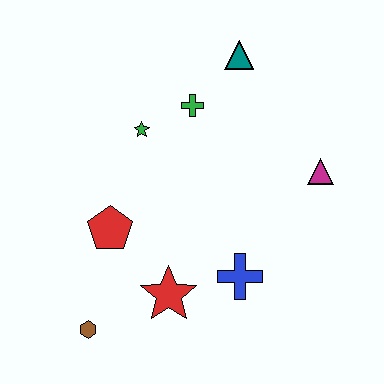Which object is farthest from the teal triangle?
The brown hexagon is farthest from the teal triangle.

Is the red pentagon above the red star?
Yes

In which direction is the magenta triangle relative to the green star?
The magenta triangle is to the right of the green star.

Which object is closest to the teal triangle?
The green cross is closest to the teal triangle.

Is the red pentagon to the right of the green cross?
No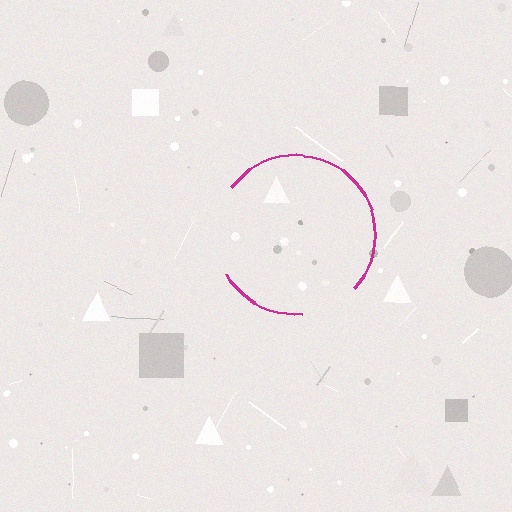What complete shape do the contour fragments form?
The contour fragments form a circle.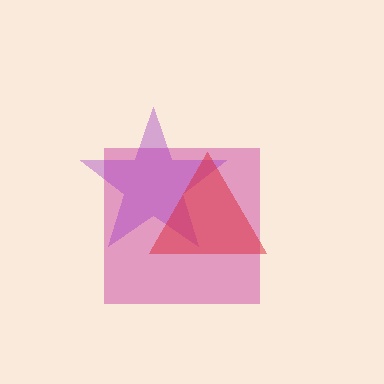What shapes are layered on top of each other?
The layered shapes are: a magenta square, a purple star, a red triangle.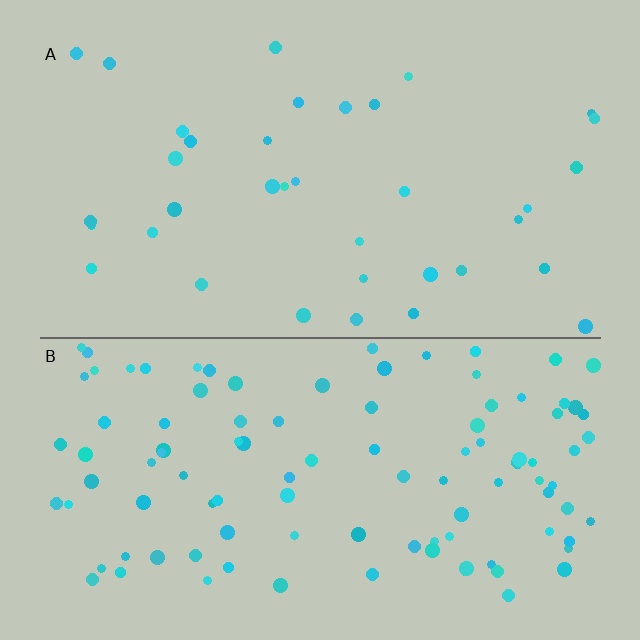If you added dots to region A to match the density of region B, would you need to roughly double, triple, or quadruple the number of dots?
Approximately triple.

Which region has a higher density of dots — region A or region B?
B (the bottom).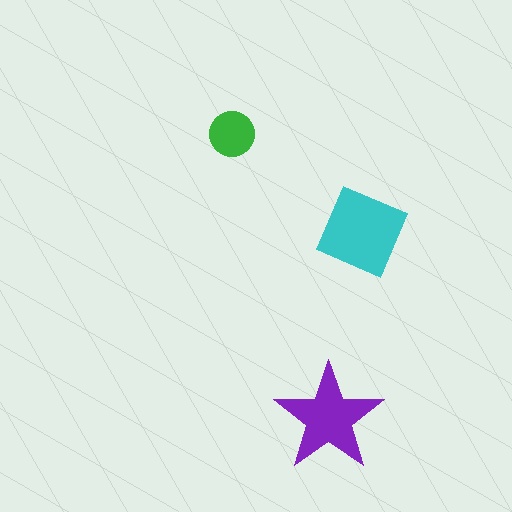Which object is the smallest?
The green circle.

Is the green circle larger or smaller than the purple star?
Smaller.